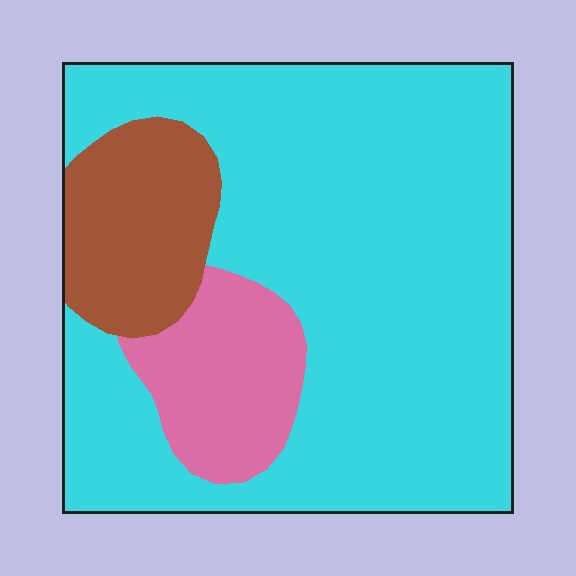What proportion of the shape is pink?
Pink covers roughly 15% of the shape.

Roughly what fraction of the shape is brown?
Brown covers around 15% of the shape.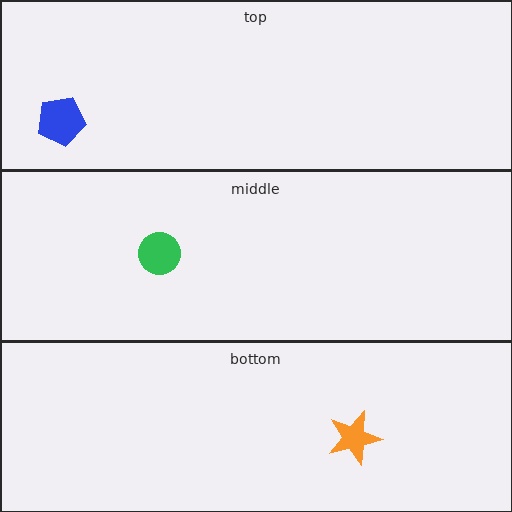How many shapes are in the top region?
1.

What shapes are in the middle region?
The green circle.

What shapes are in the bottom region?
The orange star.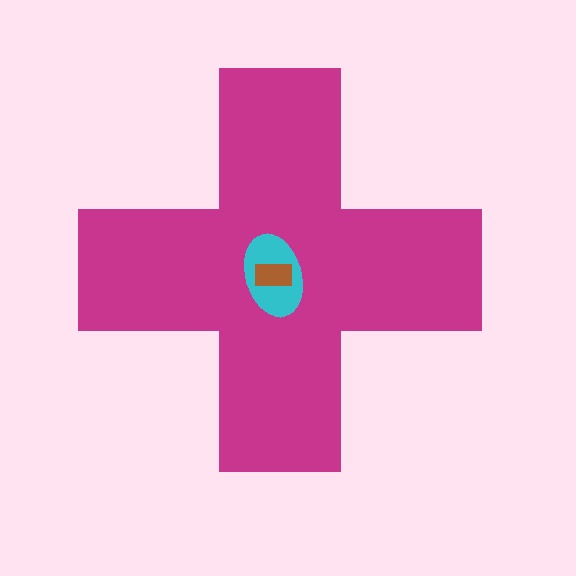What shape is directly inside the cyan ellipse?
The brown rectangle.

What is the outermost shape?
The magenta cross.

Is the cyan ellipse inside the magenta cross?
Yes.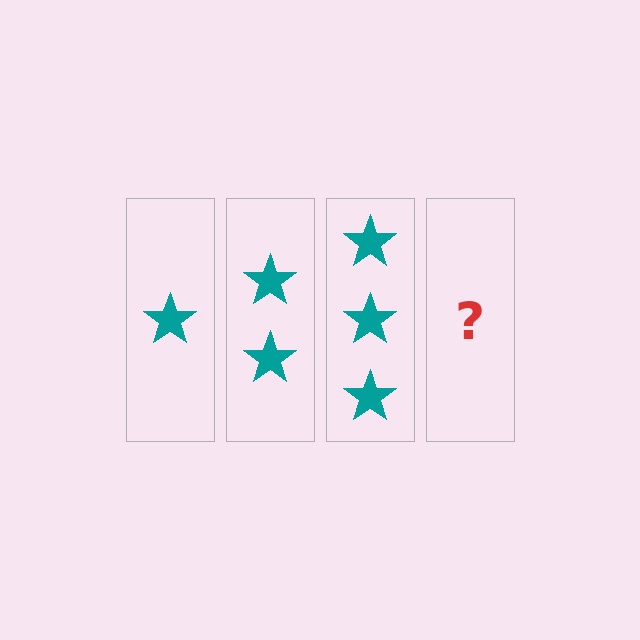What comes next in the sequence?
The next element should be 4 stars.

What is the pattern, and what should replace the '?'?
The pattern is that each step adds one more star. The '?' should be 4 stars.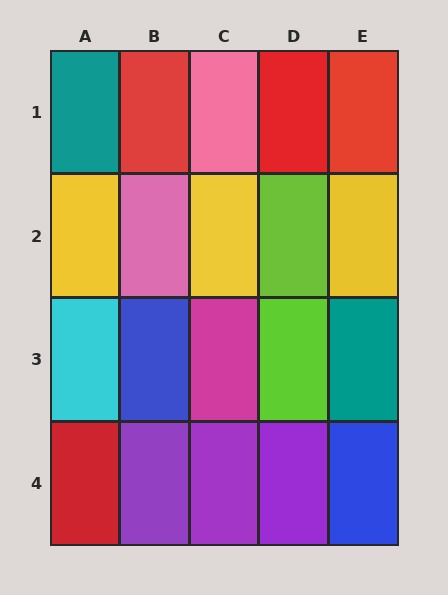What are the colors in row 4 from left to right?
Red, purple, purple, purple, blue.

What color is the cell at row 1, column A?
Teal.